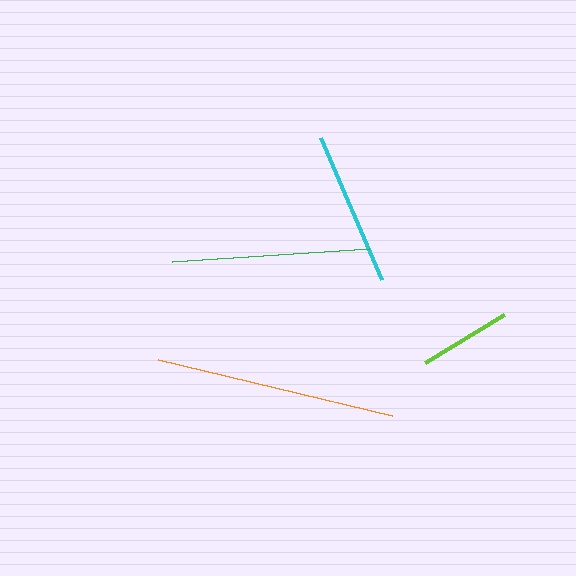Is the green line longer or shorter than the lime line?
The green line is longer than the lime line.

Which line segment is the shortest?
The lime line is the shortest at approximately 92 pixels.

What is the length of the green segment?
The green segment is approximately 197 pixels long.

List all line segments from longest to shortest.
From longest to shortest: orange, green, cyan, lime.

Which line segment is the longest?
The orange line is the longest at approximately 241 pixels.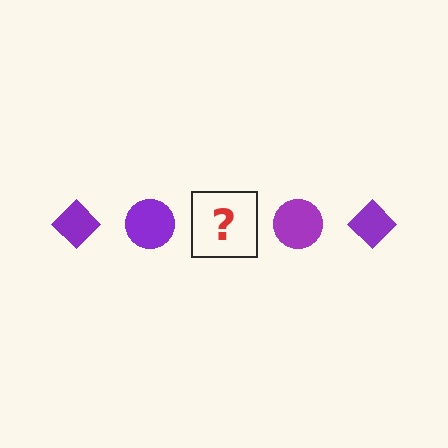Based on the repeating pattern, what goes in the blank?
The blank should be a purple diamond.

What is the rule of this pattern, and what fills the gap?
The rule is that the pattern cycles through diamond, circle shapes in purple. The gap should be filled with a purple diamond.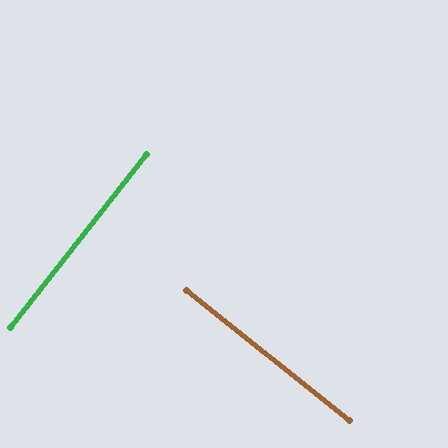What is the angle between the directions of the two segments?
Approximately 90 degrees.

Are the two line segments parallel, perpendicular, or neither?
Perpendicular — they meet at approximately 90°.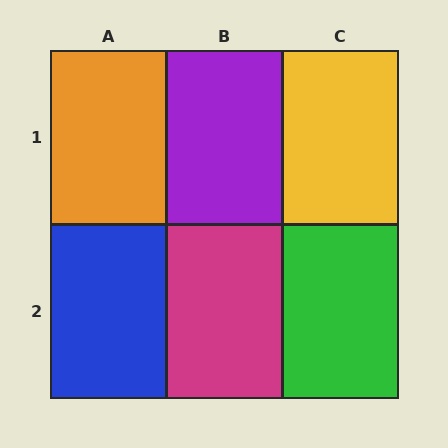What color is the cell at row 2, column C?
Green.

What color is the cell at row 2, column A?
Blue.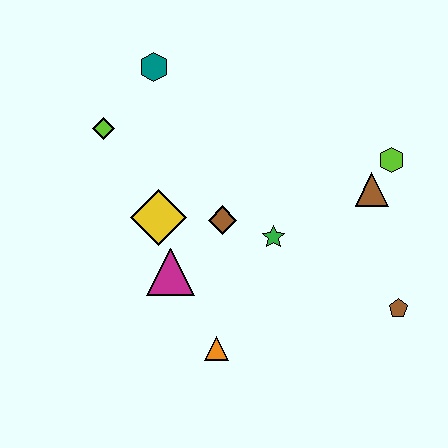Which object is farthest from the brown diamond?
The brown pentagon is farthest from the brown diamond.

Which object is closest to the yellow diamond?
The magenta triangle is closest to the yellow diamond.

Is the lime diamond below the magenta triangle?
No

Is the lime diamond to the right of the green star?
No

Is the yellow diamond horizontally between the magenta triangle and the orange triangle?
No